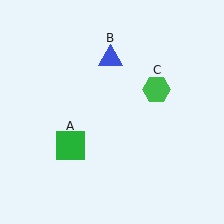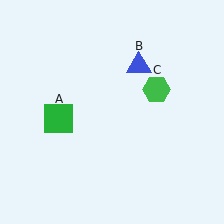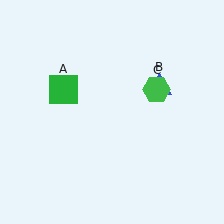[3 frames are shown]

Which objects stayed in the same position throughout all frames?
Green hexagon (object C) remained stationary.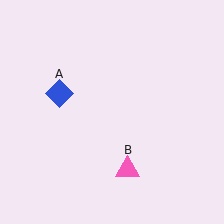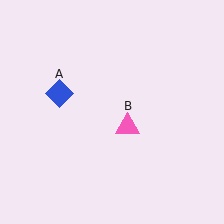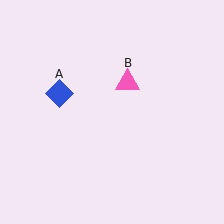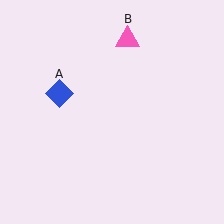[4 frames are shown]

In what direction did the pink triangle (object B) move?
The pink triangle (object B) moved up.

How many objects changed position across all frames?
1 object changed position: pink triangle (object B).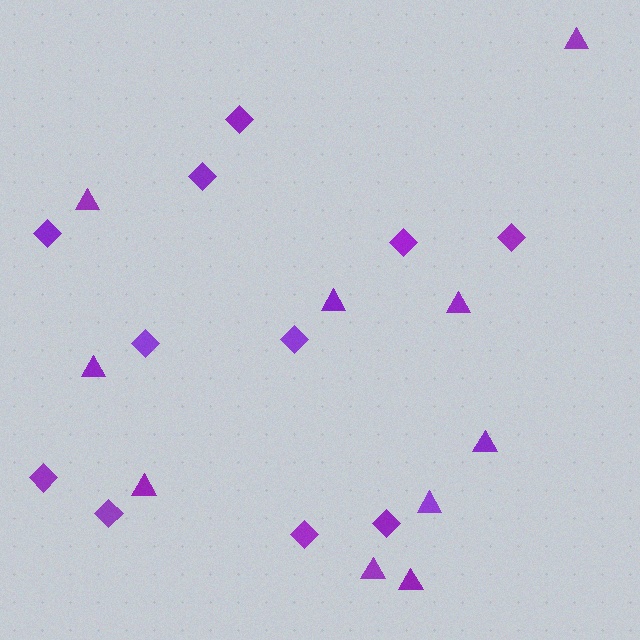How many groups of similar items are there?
There are 2 groups: one group of triangles (10) and one group of diamonds (11).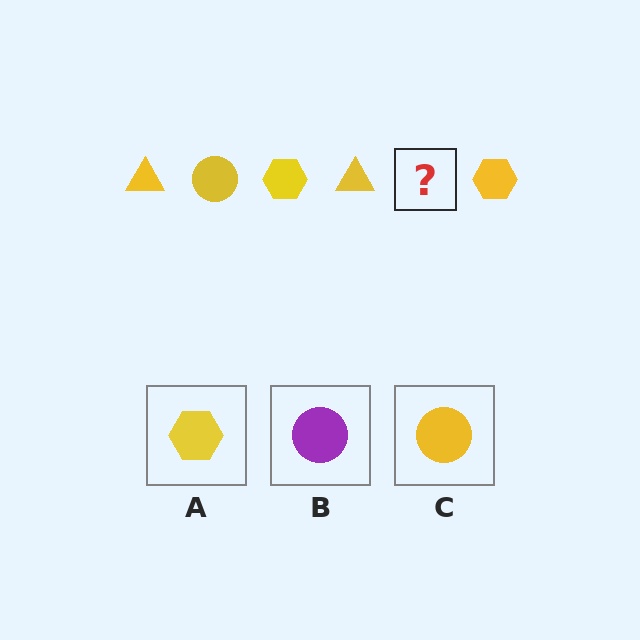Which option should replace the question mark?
Option C.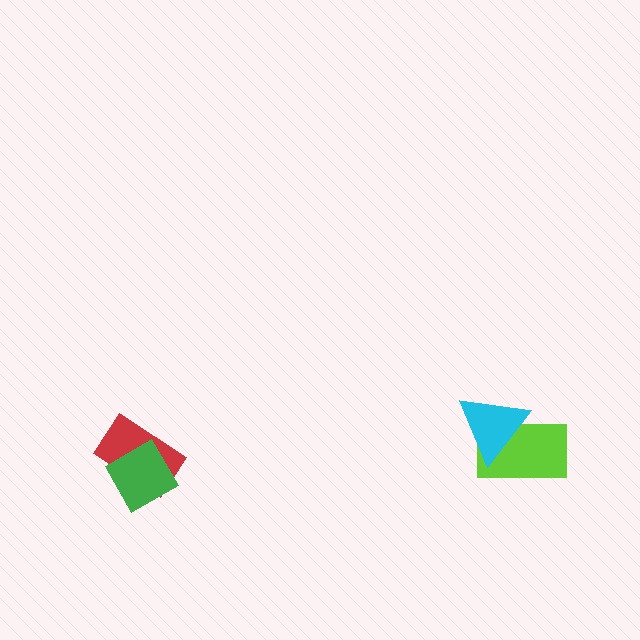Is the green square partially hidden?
No, no other shape covers it.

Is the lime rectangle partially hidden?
Yes, it is partially covered by another shape.